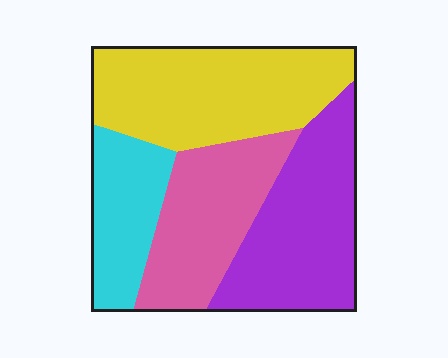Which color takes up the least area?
Cyan, at roughly 15%.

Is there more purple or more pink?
Purple.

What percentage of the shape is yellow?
Yellow covers about 30% of the shape.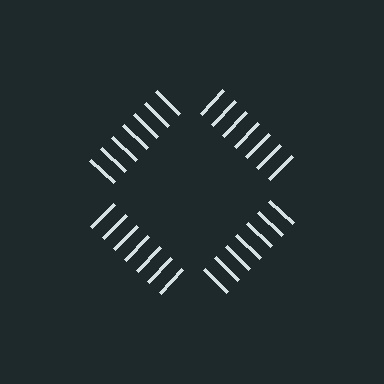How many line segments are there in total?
28 — 7 along each of the 4 edges.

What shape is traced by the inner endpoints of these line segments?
An illusory square — the line segments terminate on its edges but no continuous stroke is drawn.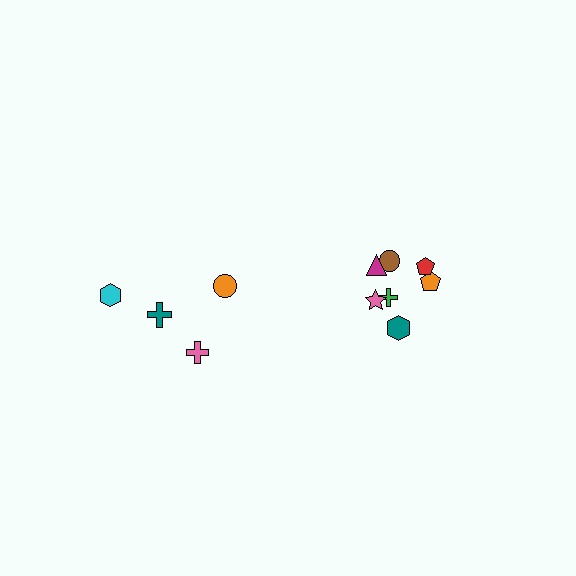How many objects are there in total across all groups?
There are 11 objects.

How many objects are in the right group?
There are 7 objects.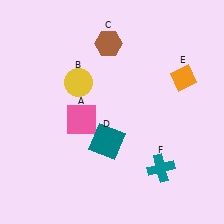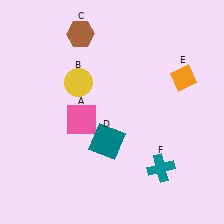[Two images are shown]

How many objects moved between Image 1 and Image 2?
1 object moved between the two images.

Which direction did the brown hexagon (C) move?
The brown hexagon (C) moved left.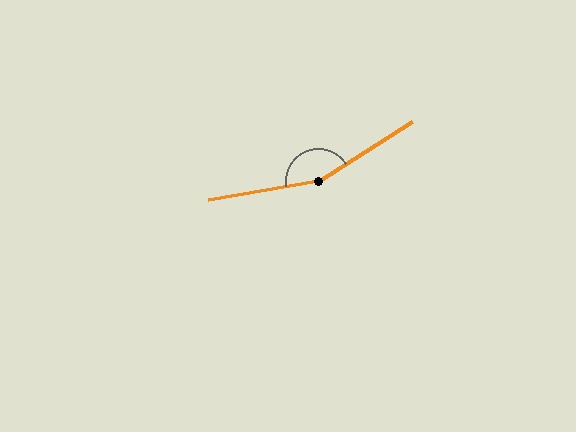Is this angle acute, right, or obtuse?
It is obtuse.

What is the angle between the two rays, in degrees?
Approximately 158 degrees.